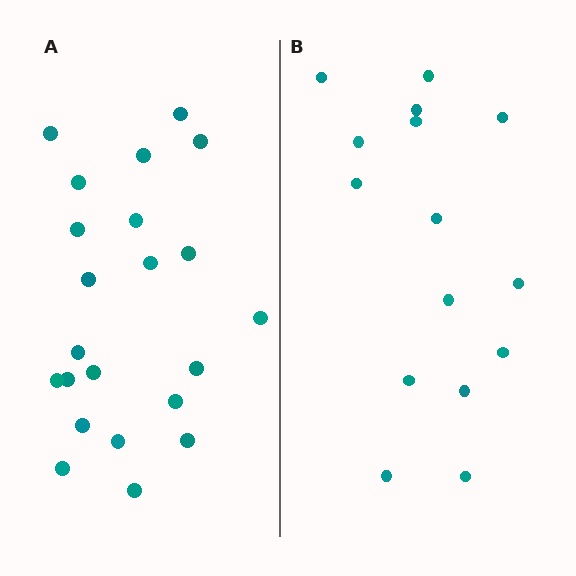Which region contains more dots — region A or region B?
Region A (the left region) has more dots.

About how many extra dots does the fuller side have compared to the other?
Region A has roughly 8 or so more dots than region B.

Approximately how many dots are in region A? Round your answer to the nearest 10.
About 20 dots. (The exact count is 22, which rounds to 20.)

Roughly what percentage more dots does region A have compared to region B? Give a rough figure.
About 45% more.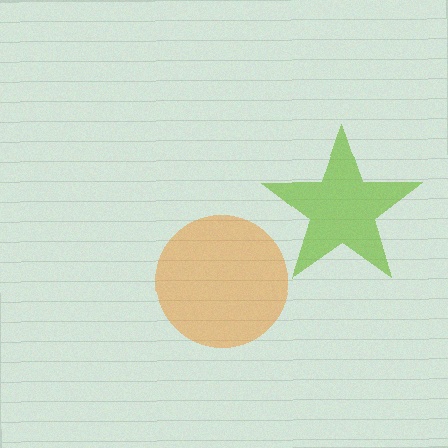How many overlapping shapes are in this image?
There are 2 overlapping shapes in the image.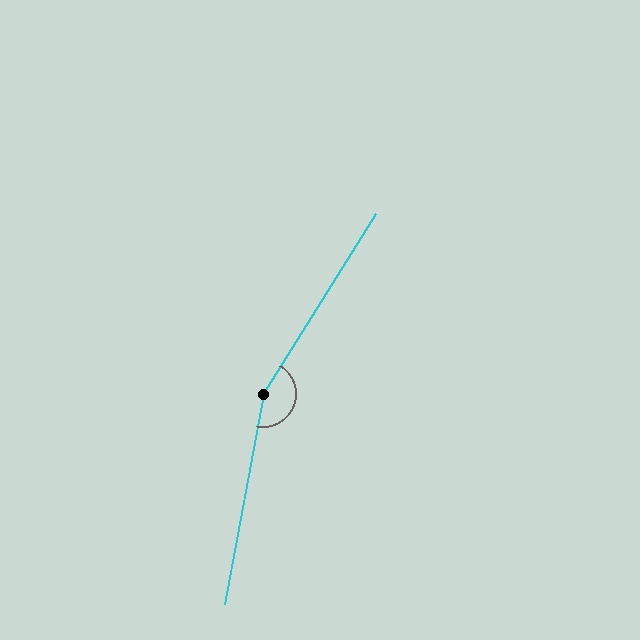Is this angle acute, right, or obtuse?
It is obtuse.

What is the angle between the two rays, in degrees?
Approximately 158 degrees.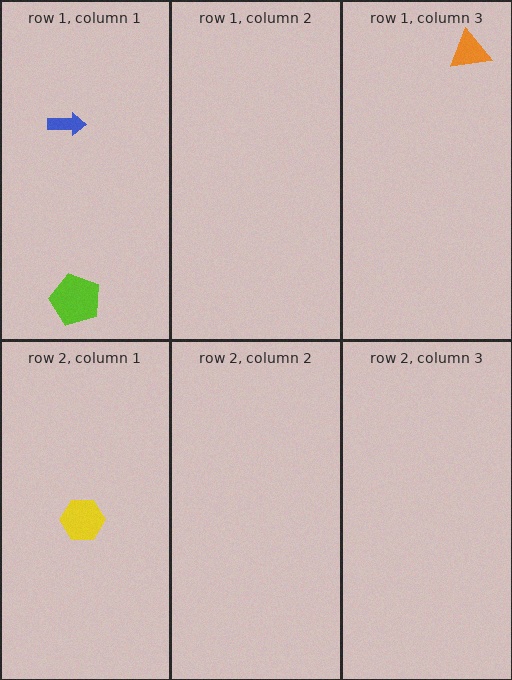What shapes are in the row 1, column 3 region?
The orange triangle.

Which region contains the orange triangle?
The row 1, column 3 region.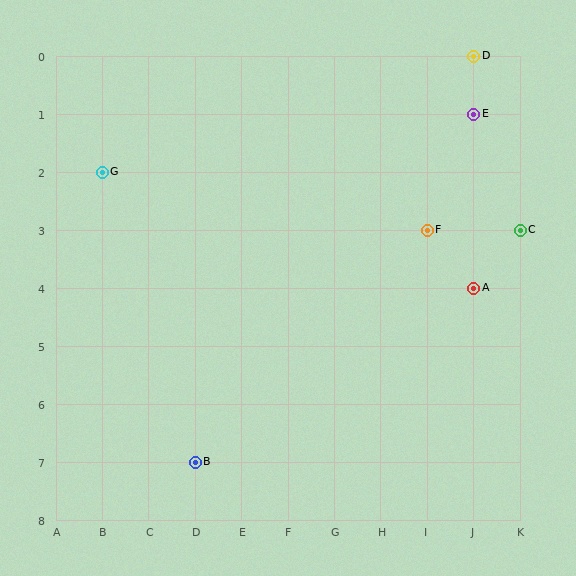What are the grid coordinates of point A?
Point A is at grid coordinates (J, 4).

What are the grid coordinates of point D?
Point D is at grid coordinates (J, 0).